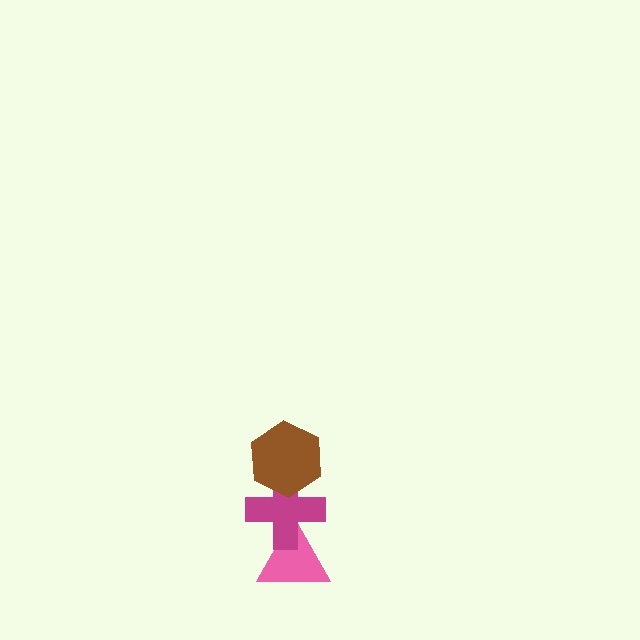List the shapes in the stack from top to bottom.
From top to bottom: the brown hexagon, the magenta cross, the pink triangle.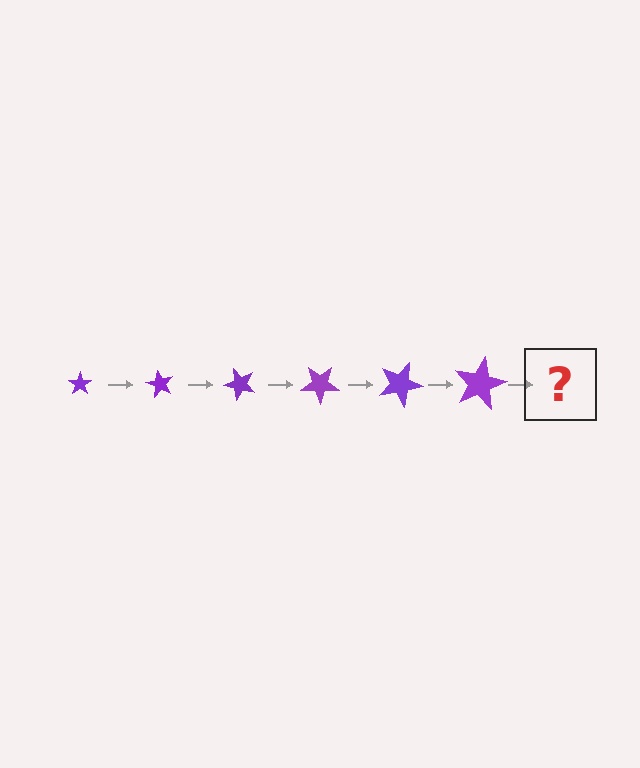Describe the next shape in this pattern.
It should be a star, larger than the previous one and rotated 360 degrees from the start.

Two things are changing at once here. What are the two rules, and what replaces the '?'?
The two rules are that the star grows larger each step and it rotates 60 degrees each step. The '?' should be a star, larger than the previous one and rotated 360 degrees from the start.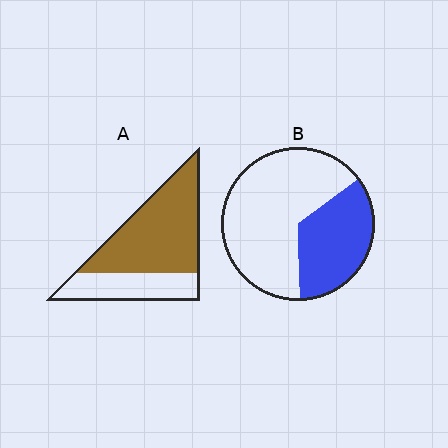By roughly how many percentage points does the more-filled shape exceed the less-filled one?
By roughly 30 percentage points (A over B).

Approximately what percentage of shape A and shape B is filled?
A is approximately 65% and B is approximately 35%.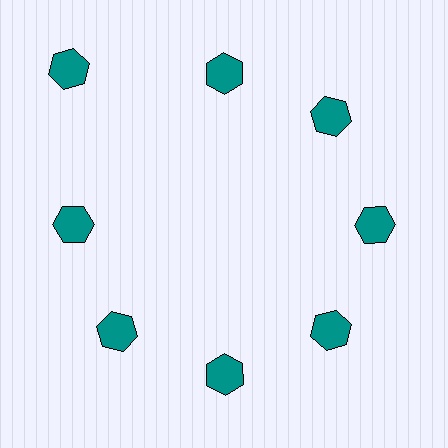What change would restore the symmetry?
The symmetry would be restored by moving it inward, back onto the ring so that all 8 hexagons sit at equal angles and equal distance from the center.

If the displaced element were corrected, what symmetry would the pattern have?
It would have 8-fold rotational symmetry — the pattern would map onto itself every 45 degrees.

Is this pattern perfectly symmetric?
No. The 8 teal hexagons are arranged in a ring, but one element near the 10 o'clock position is pushed outward from the center, breaking the 8-fold rotational symmetry.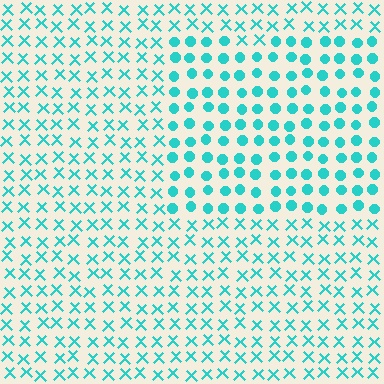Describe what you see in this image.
The image is filled with small cyan elements arranged in a uniform grid. A rectangle-shaped region contains circles, while the surrounding area contains X marks. The boundary is defined purely by the change in element shape.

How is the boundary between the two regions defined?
The boundary is defined by a change in element shape: circles inside vs. X marks outside. All elements share the same color and spacing.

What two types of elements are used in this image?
The image uses circles inside the rectangle region and X marks outside it.